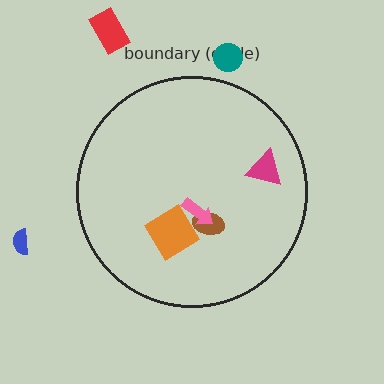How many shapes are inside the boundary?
4 inside, 3 outside.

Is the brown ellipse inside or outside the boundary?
Inside.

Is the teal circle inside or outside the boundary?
Outside.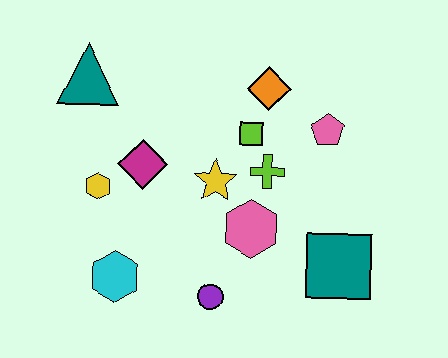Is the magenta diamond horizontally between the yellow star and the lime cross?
No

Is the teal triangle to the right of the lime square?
No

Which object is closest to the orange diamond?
The lime square is closest to the orange diamond.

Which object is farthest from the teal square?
The teal triangle is farthest from the teal square.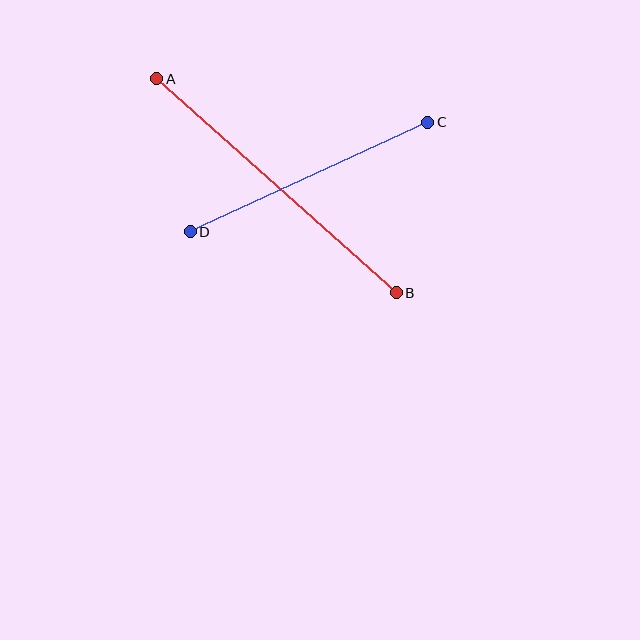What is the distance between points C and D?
The distance is approximately 261 pixels.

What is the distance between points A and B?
The distance is approximately 321 pixels.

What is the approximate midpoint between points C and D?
The midpoint is at approximately (309, 177) pixels.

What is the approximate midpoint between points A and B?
The midpoint is at approximately (276, 186) pixels.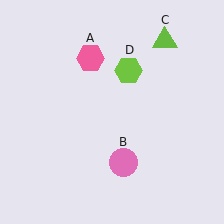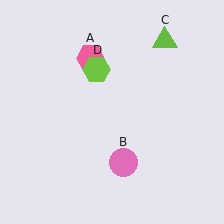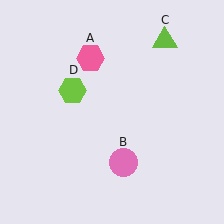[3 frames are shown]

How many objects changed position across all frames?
1 object changed position: lime hexagon (object D).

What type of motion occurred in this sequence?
The lime hexagon (object D) rotated counterclockwise around the center of the scene.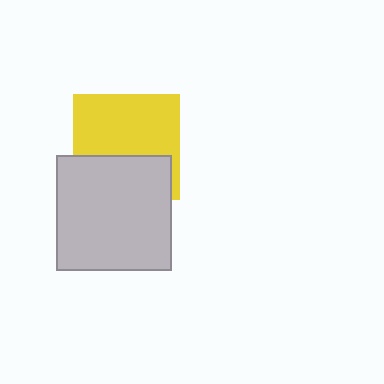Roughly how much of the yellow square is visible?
About half of it is visible (roughly 62%).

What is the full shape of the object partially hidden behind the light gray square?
The partially hidden object is a yellow square.